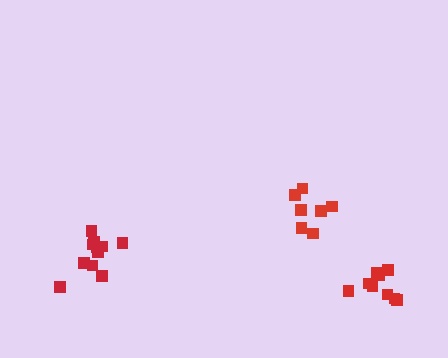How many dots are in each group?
Group 1: 7 dots, Group 2: 11 dots, Group 3: 9 dots (27 total).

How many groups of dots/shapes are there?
There are 3 groups.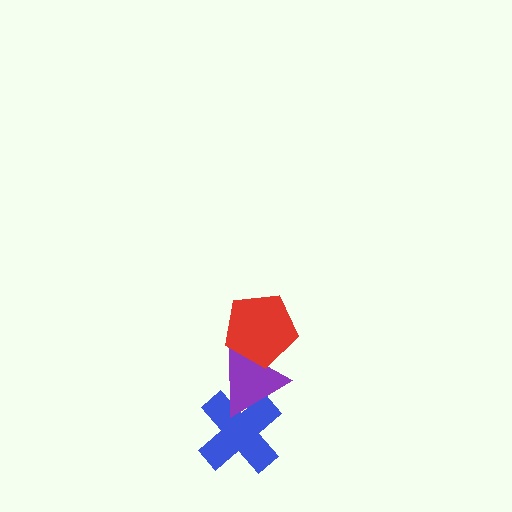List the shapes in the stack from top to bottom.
From top to bottom: the red pentagon, the purple triangle, the blue cross.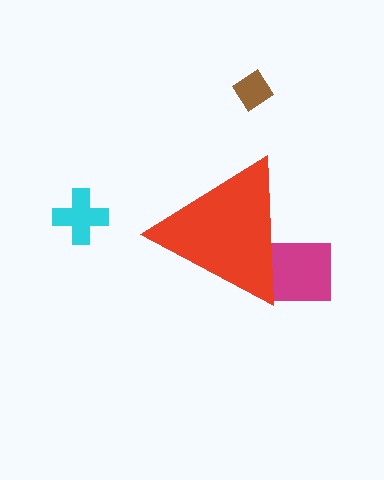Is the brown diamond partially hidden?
No, the brown diamond is fully visible.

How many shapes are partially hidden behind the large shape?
1 shape is partially hidden.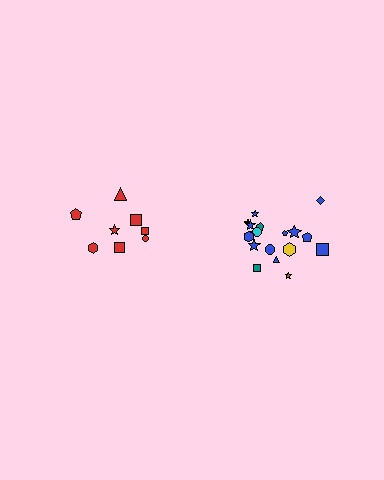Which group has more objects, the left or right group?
The right group.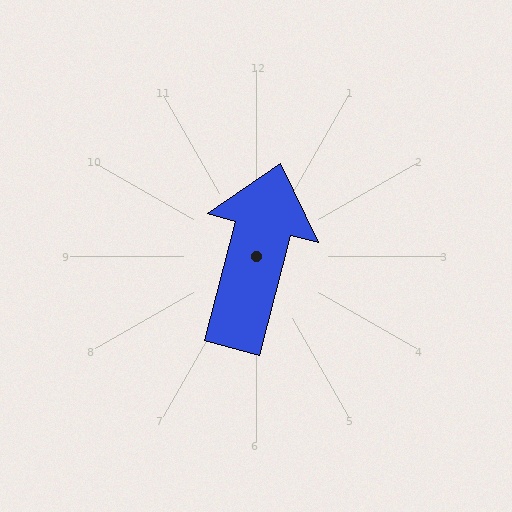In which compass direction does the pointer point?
North.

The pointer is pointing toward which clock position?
Roughly 12 o'clock.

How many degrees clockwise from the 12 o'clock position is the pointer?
Approximately 15 degrees.